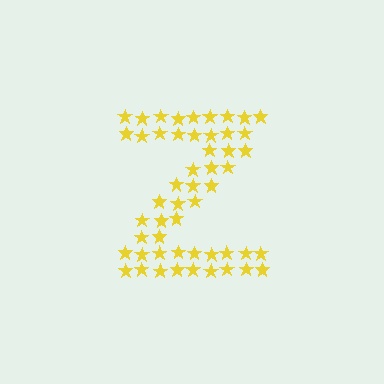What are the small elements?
The small elements are stars.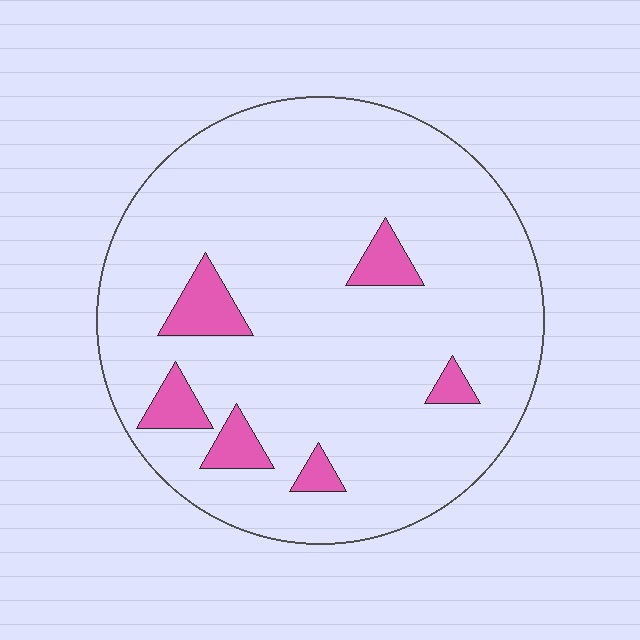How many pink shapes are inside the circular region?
6.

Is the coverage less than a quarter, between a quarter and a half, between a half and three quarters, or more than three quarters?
Less than a quarter.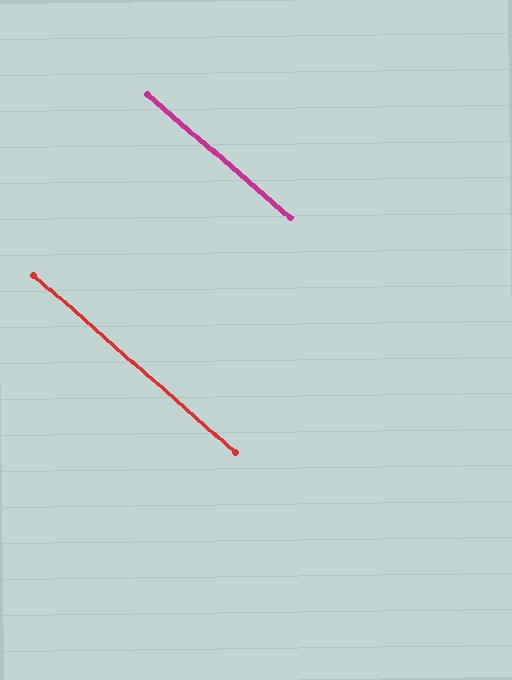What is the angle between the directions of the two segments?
Approximately 1 degree.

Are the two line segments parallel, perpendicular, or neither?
Parallel — their directions differ by only 0.5°.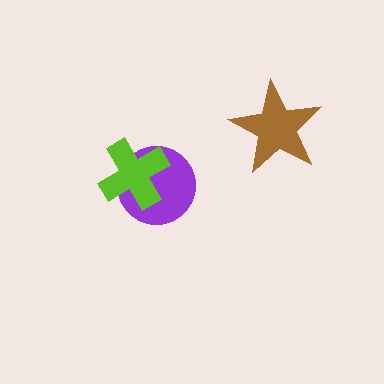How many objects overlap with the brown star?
0 objects overlap with the brown star.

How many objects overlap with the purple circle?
1 object overlaps with the purple circle.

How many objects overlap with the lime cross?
1 object overlaps with the lime cross.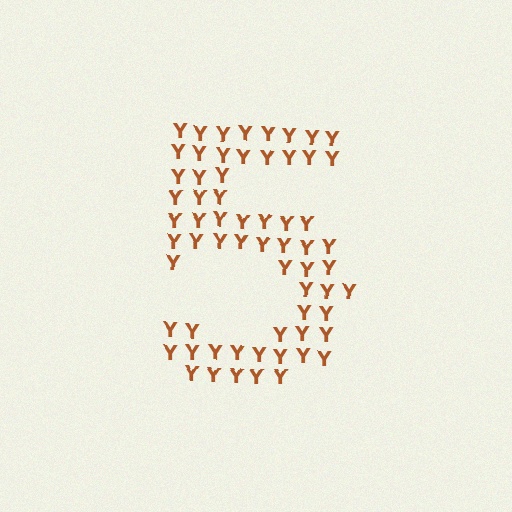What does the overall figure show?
The overall figure shows the digit 5.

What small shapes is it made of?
It is made of small letter Y's.